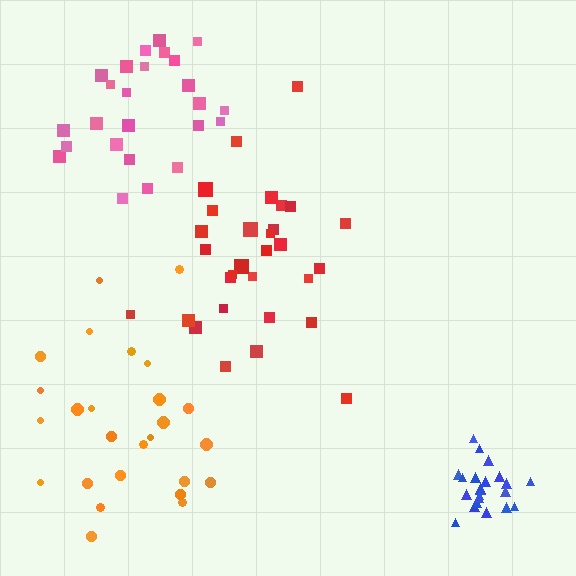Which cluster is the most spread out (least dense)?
Orange.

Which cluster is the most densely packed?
Blue.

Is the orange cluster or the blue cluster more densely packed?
Blue.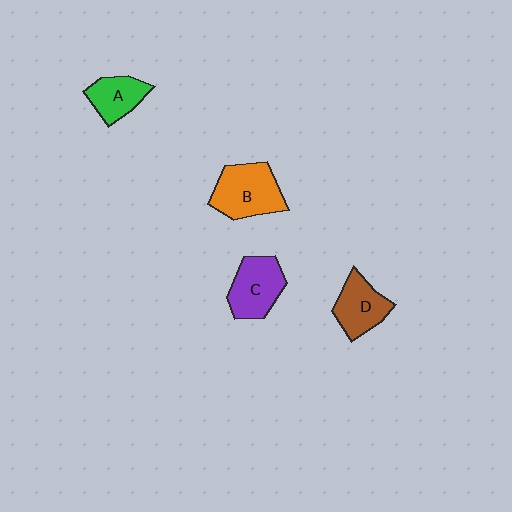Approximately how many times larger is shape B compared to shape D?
Approximately 1.3 times.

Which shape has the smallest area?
Shape A (green).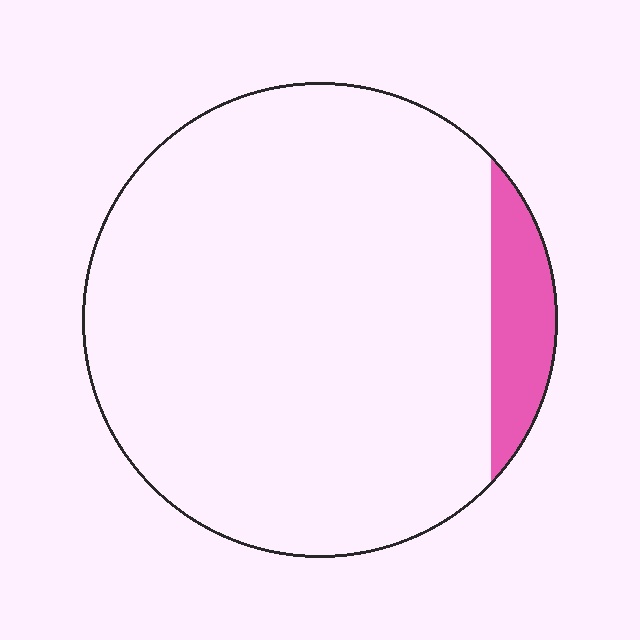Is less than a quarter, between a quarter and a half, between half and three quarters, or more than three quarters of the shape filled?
Less than a quarter.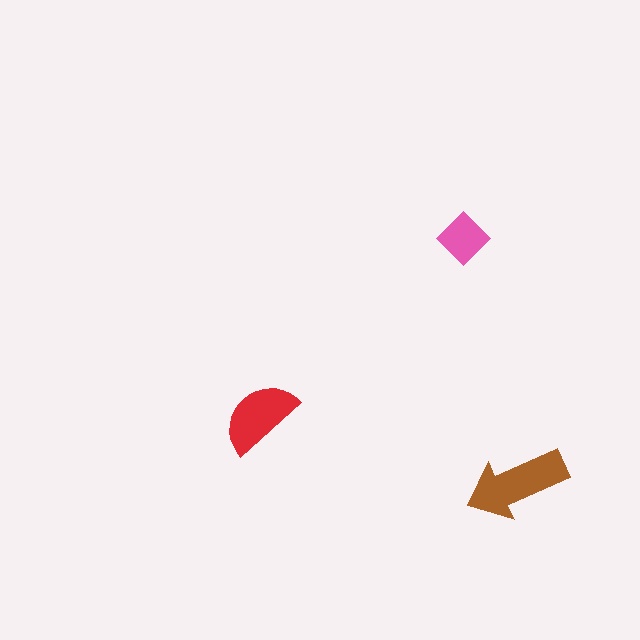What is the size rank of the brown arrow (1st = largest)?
1st.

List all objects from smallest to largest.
The pink diamond, the red semicircle, the brown arrow.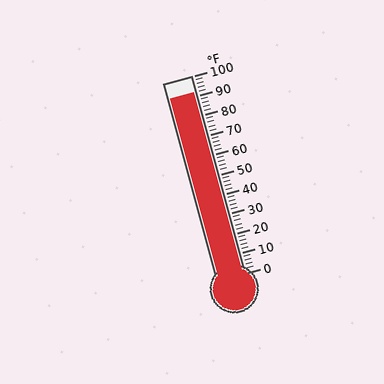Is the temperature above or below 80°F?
The temperature is above 80°F.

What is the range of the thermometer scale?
The thermometer scale ranges from 0°F to 100°F.